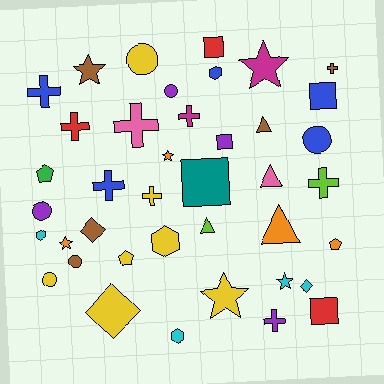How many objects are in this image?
There are 40 objects.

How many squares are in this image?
There are 5 squares.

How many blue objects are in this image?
There are 5 blue objects.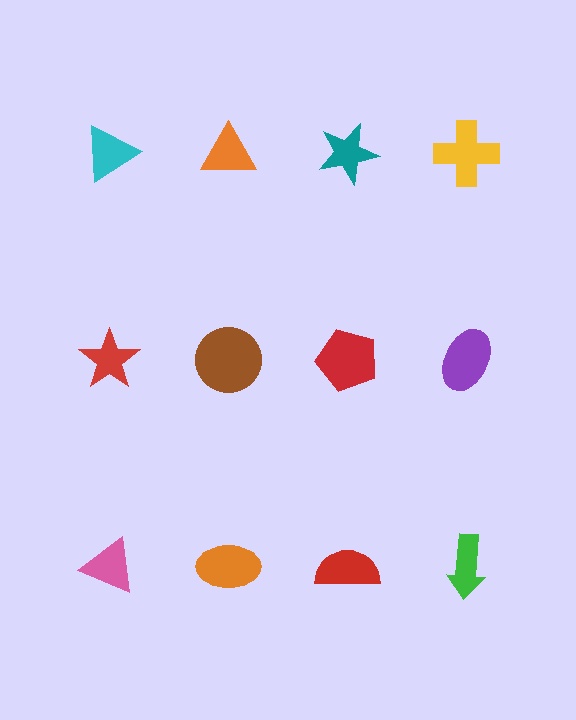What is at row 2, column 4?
A purple ellipse.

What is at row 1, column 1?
A cyan triangle.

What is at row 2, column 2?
A brown circle.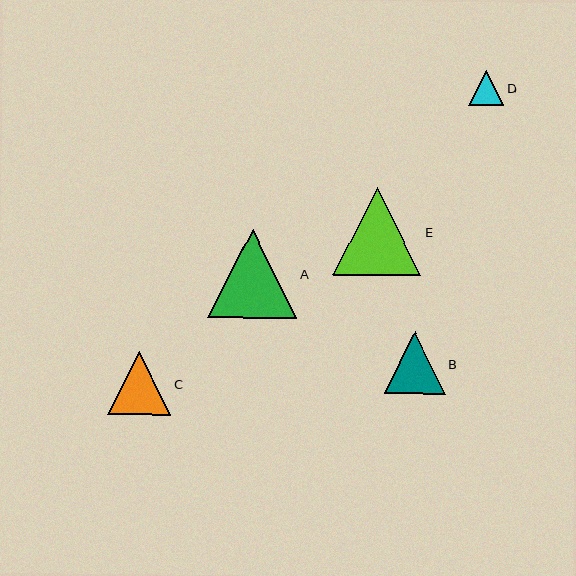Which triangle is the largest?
Triangle A is the largest with a size of approximately 89 pixels.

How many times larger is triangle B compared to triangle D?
Triangle B is approximately 1.7 times the size of triangle D.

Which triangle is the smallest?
Triangle D is the smallest with a size of approximately 35 pixels.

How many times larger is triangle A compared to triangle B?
Triangle A is approximately 1.5 times the size of triangle B.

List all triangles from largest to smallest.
From largest to smallest: A, E, C, B, D.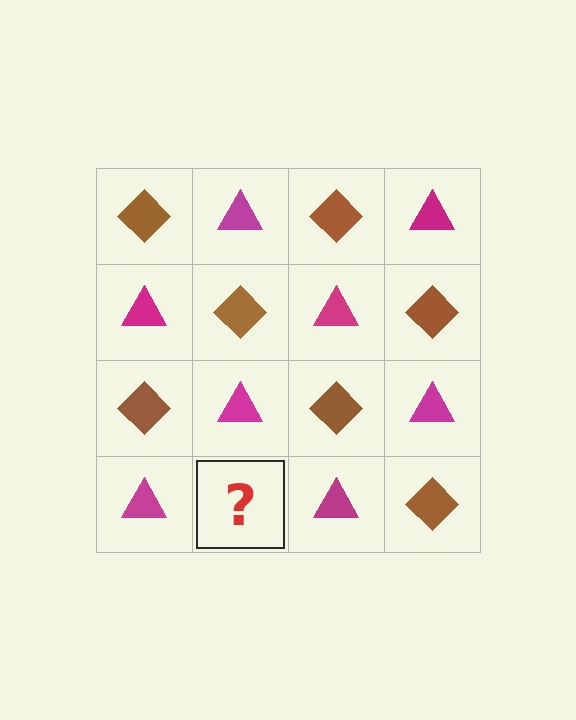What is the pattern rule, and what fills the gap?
The rule is that it alternates brown diamond and magenta triangle in a checkerboard pattern. The gap should be filled with a brown diamond.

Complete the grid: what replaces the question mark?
The question mark should be replaced with a brown diamond.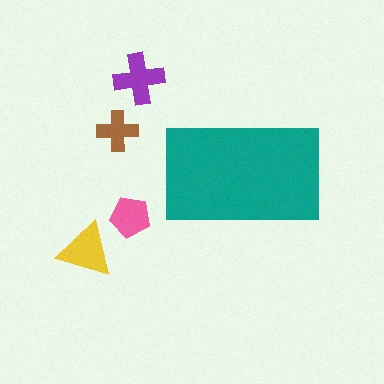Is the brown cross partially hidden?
No, the brown cross is fully visible.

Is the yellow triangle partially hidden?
No, the yellow triangle is fully visible.